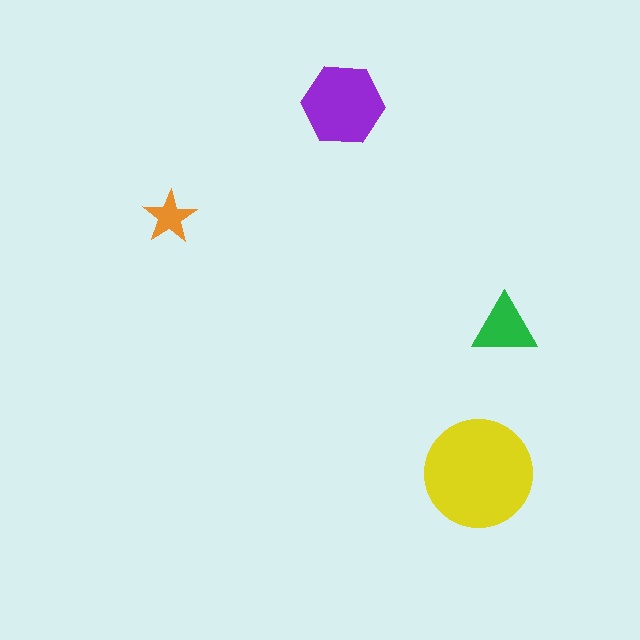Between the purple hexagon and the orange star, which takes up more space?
The purple hexagon.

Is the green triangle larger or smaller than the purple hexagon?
Smaller.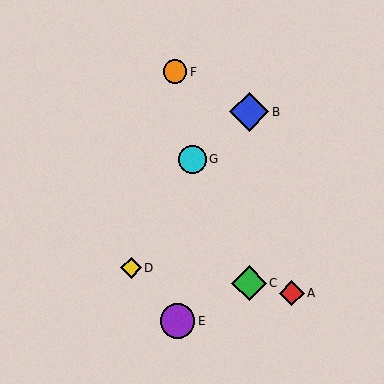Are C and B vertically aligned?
Yes, both are at x≈249.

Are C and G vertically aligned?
No, C is at x≈249 and G is at x≈192.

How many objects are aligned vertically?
2 objects (B, C) are aligned vertically.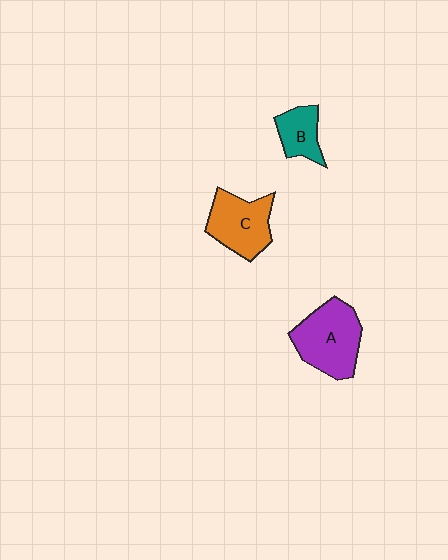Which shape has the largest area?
Shape A (purple).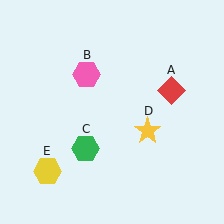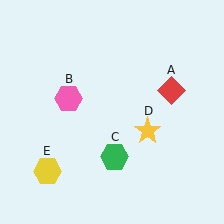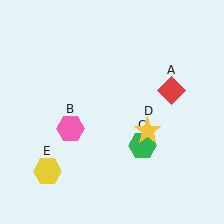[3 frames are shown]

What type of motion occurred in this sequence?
The pink hexagon (object B), green hexagon (object C) rotated counterclockwise around the center of the scene.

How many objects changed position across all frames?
2 objects changed position: pink hexagon (object B), green hexagon (object C).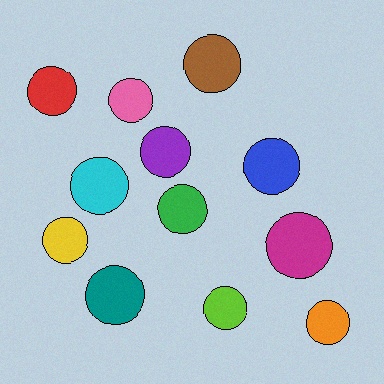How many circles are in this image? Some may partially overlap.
There are 12 circles.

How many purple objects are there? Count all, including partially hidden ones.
There is 1 purple object.